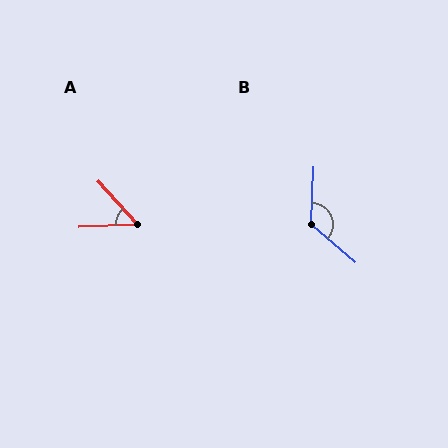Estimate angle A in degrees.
Approximately 51 degrees.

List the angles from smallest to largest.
A (51°), B (128°).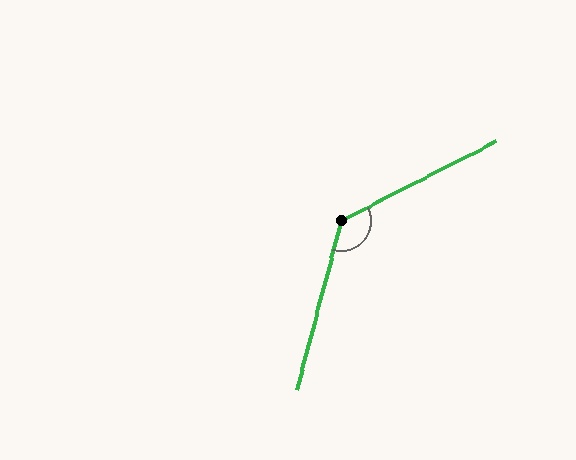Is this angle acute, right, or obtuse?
It is obtuse.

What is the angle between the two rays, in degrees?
Approximately 132 degrees.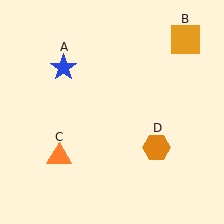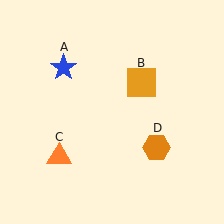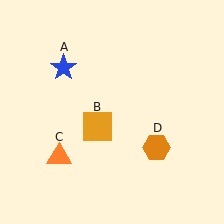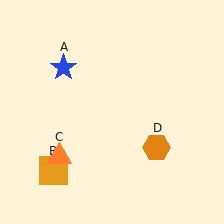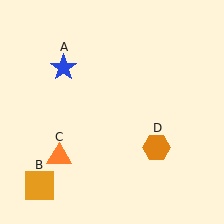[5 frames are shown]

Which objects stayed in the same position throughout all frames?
Blue star (object A) and orange triangle (object C) and orange hexagon (object D) remained stationary.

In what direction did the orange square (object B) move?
The orange square (object B) moved down and to the left.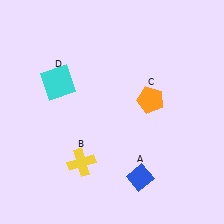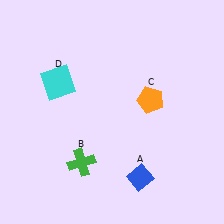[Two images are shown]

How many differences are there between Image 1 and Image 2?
There is 1 difference between the two images.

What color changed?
The cross (B) changed from yellow in Image 1 to green in Image 2.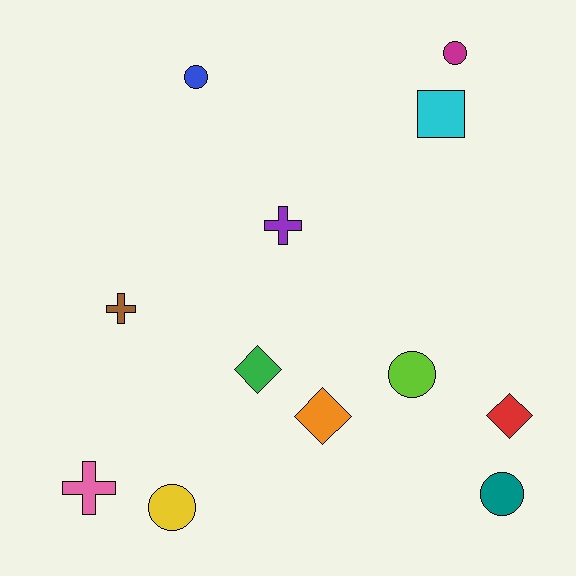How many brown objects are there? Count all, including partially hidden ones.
There is 1 brown object.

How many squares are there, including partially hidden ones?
There is 1 square.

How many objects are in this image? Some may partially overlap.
There are 12 objects.